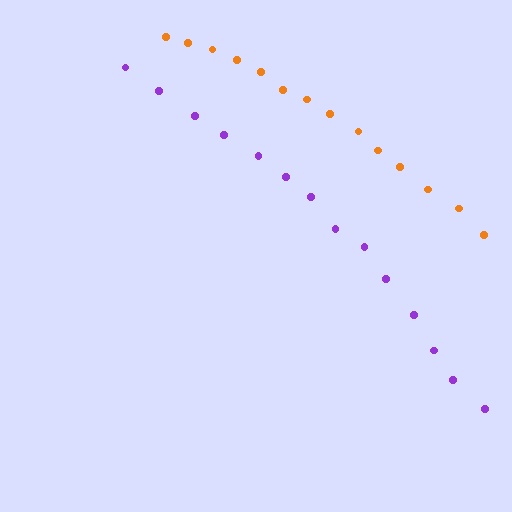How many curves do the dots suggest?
There are 2 distinct paths.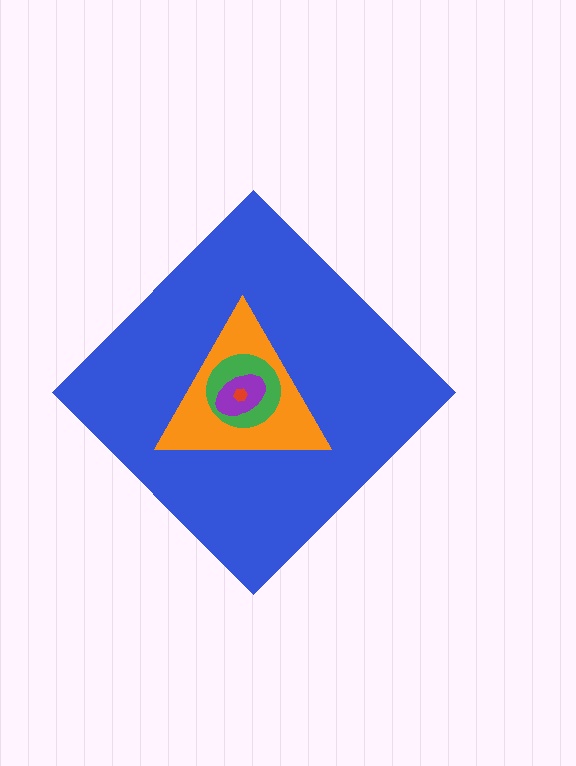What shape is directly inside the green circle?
The purple ellipse.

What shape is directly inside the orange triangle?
The green circle.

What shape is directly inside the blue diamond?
The orange triangle.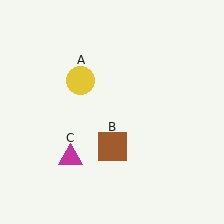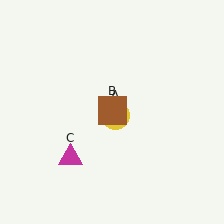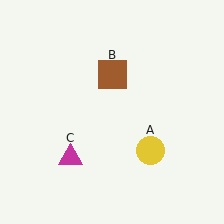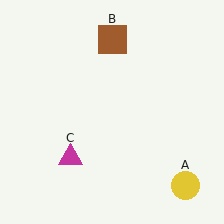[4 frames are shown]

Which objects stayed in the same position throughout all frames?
Magenta triangle (object C) remained stationary.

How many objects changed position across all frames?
2 objects changed position: yellow circle (object A), brown square (object B).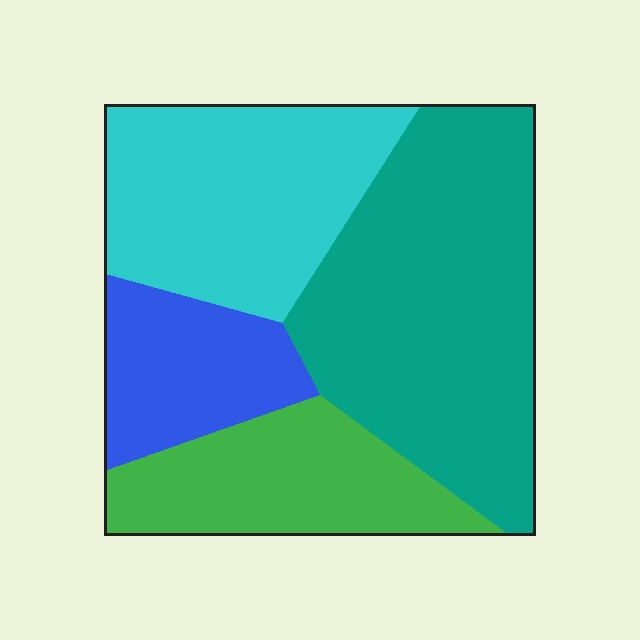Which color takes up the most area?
Teal, at roughly 40%.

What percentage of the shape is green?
Green covers 19% of the shape.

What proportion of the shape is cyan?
Cyan takes up about one quarter (1/4) of the shape.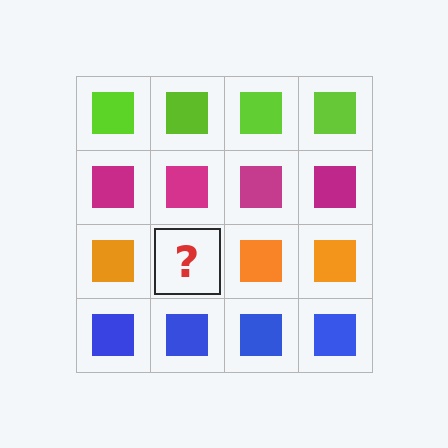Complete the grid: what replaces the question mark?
The question mark should be replaced with an orange square.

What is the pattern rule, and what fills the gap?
The rule is that each row has a consistent color. The gap should be filled with an orange square.